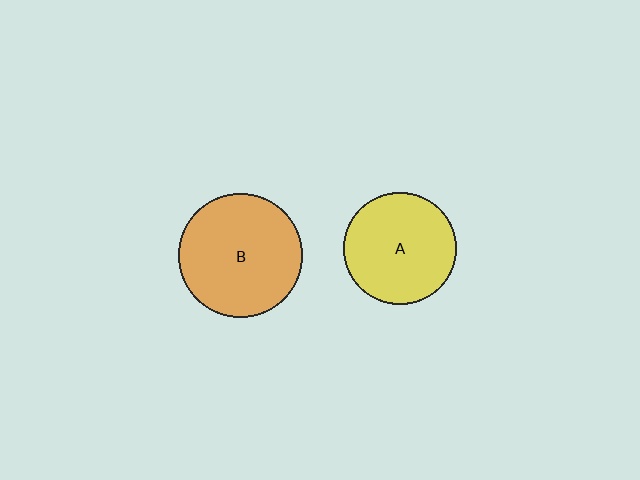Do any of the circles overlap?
No, none of the circles overlap.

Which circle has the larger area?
Circle B (orange).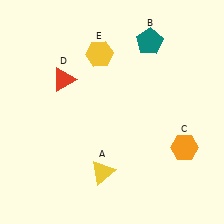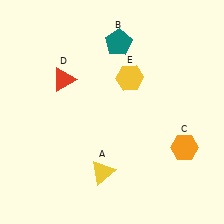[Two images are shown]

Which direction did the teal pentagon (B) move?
The teal pentagon (B) moved left.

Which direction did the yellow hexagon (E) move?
The yellow hexagon (E) moved right.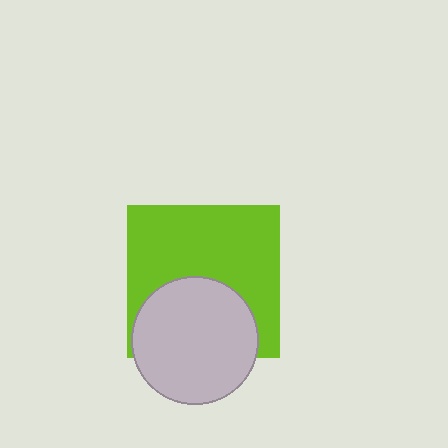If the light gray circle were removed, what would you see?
You would see the complete lime square.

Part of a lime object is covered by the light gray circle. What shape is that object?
It is a square.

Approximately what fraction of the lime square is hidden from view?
Roughly 37% of the lime square is hidden behind the light gray circle.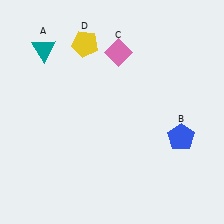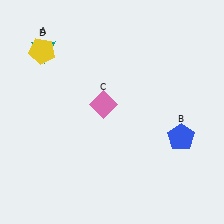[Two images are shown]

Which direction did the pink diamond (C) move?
The pink diamond (C) moved down.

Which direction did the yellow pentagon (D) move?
The yellow pentagon (D) moved left.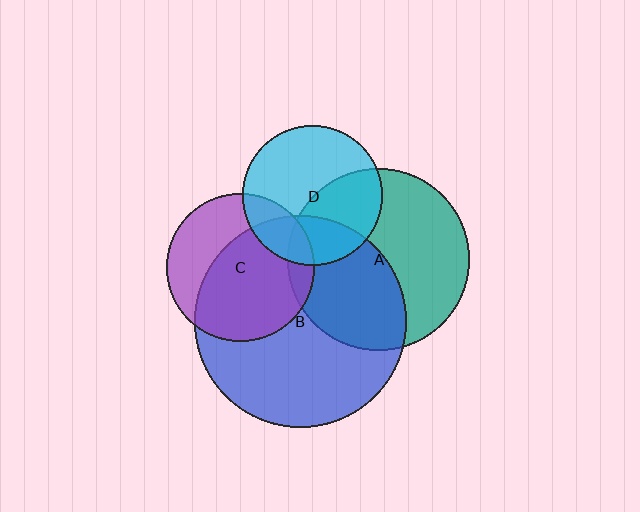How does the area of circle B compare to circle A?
Approximately 1.4 times.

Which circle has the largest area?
Circle B (blue).